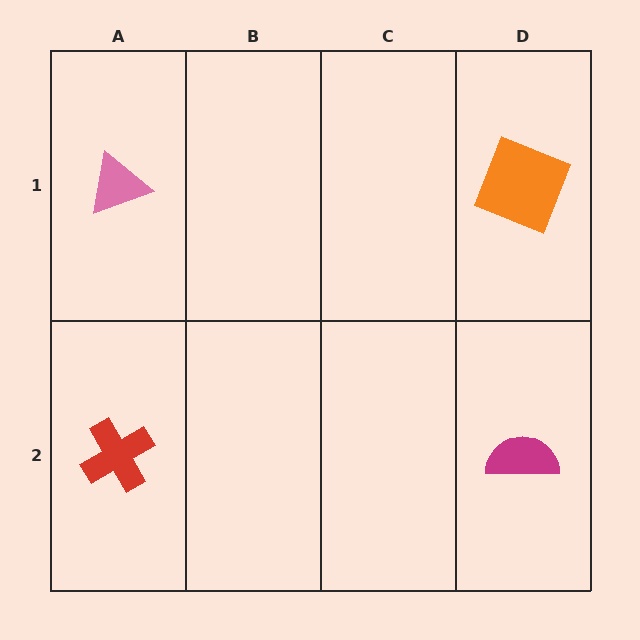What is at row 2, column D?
A magenta semicircle.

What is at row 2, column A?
A red cross.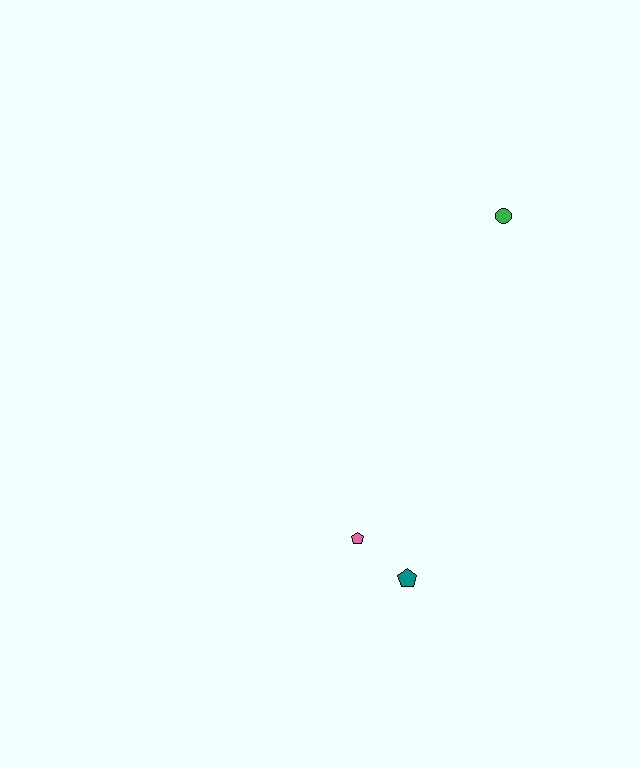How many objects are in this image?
There are 3 objects.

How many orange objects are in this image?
There are no orange objects.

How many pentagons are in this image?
There are 2 pentagons.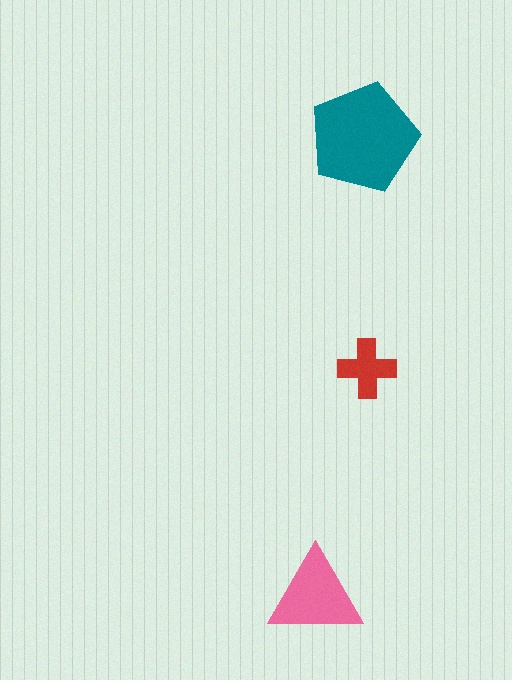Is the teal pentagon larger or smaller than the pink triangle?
Larger.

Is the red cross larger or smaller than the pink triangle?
Smaller.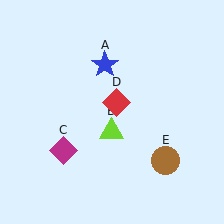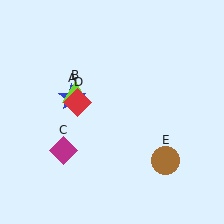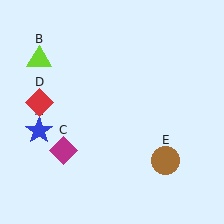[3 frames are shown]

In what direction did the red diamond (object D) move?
The red diamond (object D) moved left.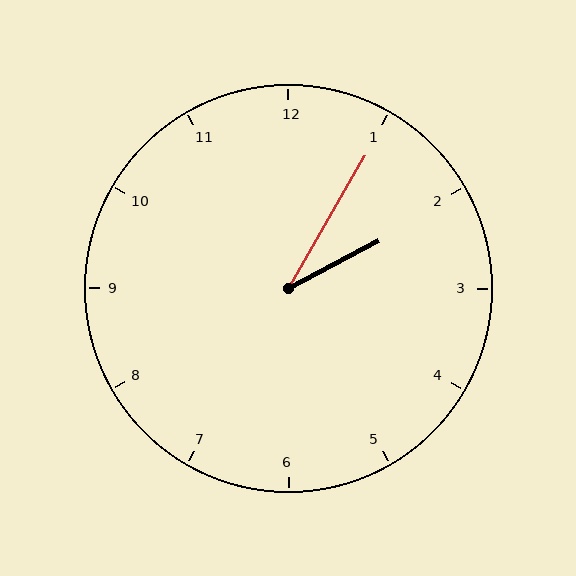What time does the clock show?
2:05.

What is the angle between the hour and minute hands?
Approximately 32 degrees.